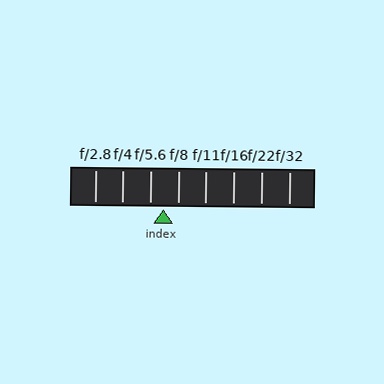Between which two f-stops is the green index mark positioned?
The index mark is between f/5.6 and f/8.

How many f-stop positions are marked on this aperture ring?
There are 8 f-stop positions marked.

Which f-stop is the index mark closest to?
The index mark is closest to f/5.6.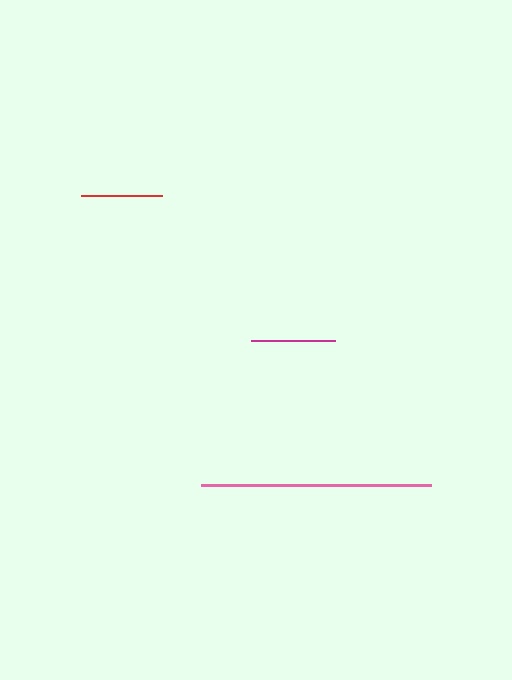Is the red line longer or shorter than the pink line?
The pink line is longer than the red line.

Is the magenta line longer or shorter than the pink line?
The pink line is longer than the magenta line.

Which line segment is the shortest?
The red line is the shortest at approximately 81 pixels.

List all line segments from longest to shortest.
From longest to shortest: pink, magenta, red.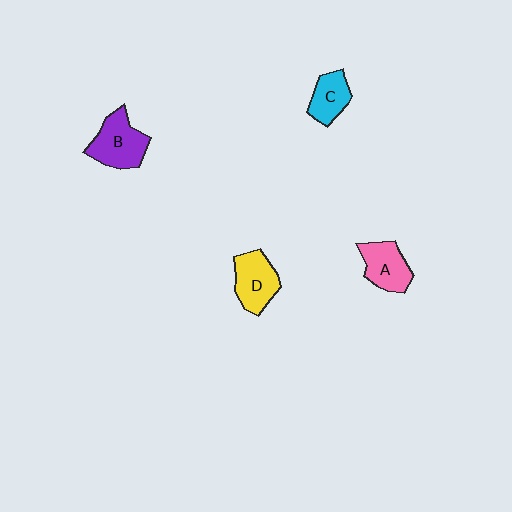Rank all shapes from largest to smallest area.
From largest to smallest: B (purple), D (yellow), A (pink), C (cyan).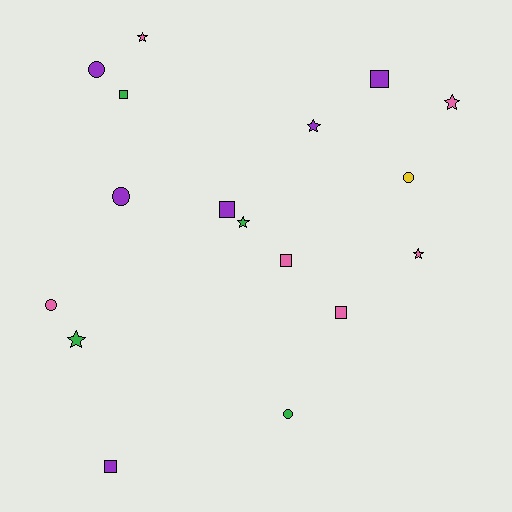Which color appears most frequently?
Purple, with 6 objects.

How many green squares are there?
There is 1 green square.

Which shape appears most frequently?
Square, with 6 objects.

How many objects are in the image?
There are 17 objects.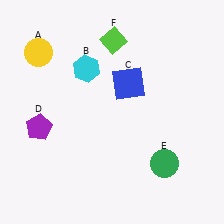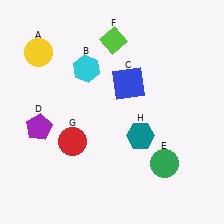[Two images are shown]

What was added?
A red circle (G), a teal hexagon (H) were added in Image 2.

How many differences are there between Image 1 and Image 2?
There are 2 differences between the two images.